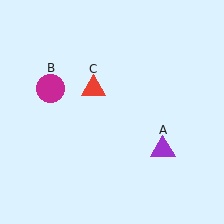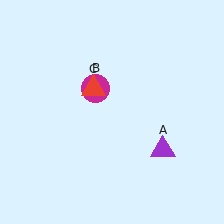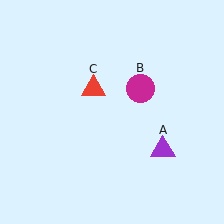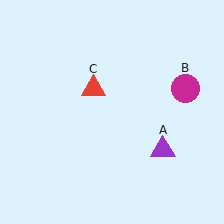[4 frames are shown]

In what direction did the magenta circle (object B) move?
The magenta circle (object B) moved right.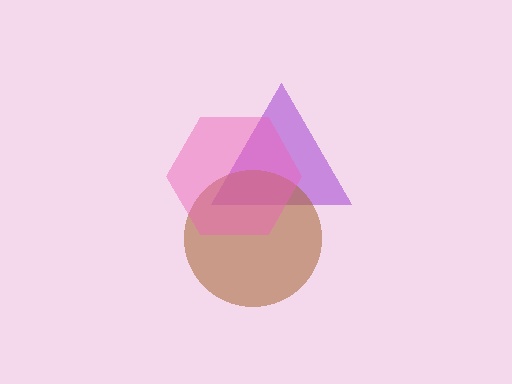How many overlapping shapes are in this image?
There are 3 overlapping shapes in the image.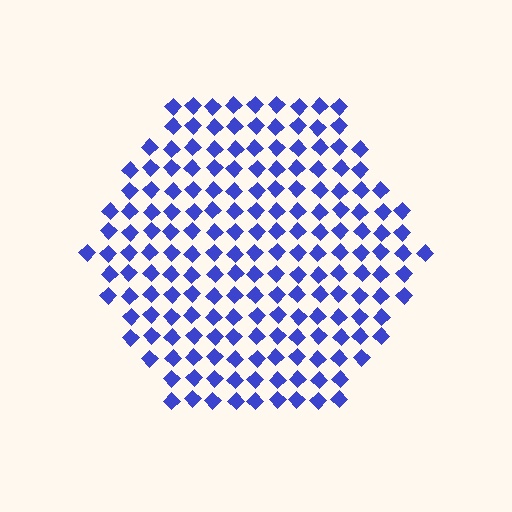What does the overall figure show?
The overall figure shows a hexagon.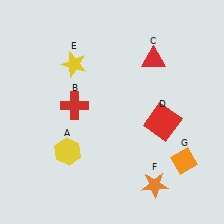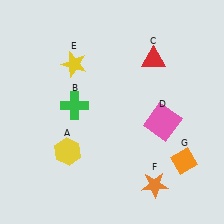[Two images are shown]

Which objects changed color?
B changed from red to green. D changed from red to pink.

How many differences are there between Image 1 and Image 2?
There are 2 differences between the two images.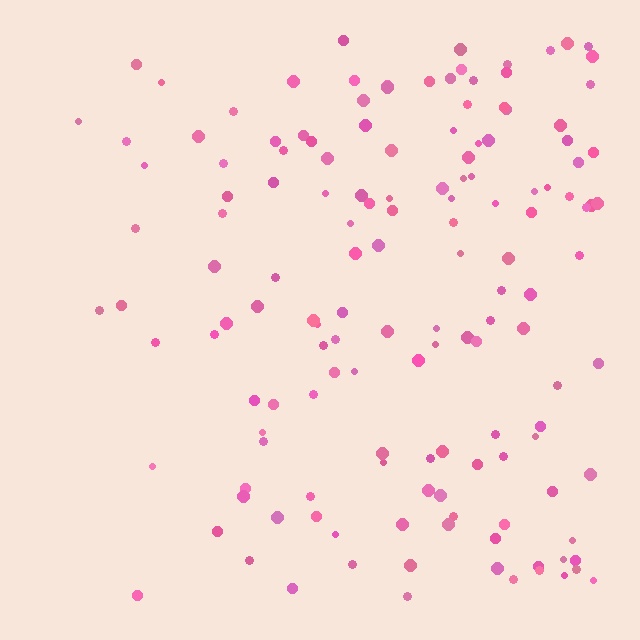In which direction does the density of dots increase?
From left to right, with the right side densest.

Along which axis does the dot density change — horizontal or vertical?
Horizontal.